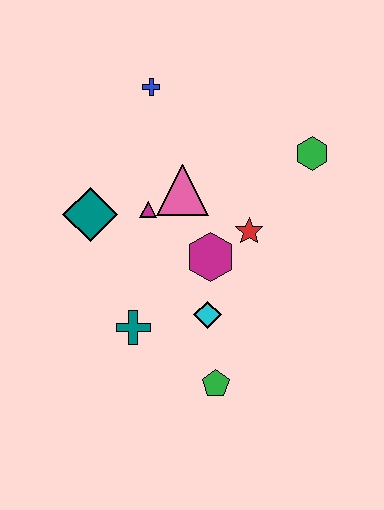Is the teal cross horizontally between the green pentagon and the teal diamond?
Yes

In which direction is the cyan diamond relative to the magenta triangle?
The cyan diamond is below the magenta triangle.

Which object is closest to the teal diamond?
The magenta triangle is closest to the teal diamond.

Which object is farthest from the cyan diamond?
The blue cross is farthest from the cyan diamond.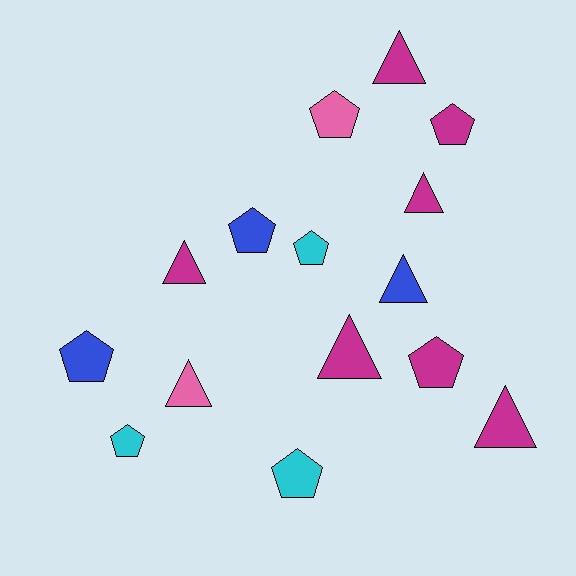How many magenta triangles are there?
There are 5 magenta triangles.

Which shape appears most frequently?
Pentagon, with 8 objects.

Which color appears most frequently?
Magenta, with 7 objects.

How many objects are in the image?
There are 15 objects.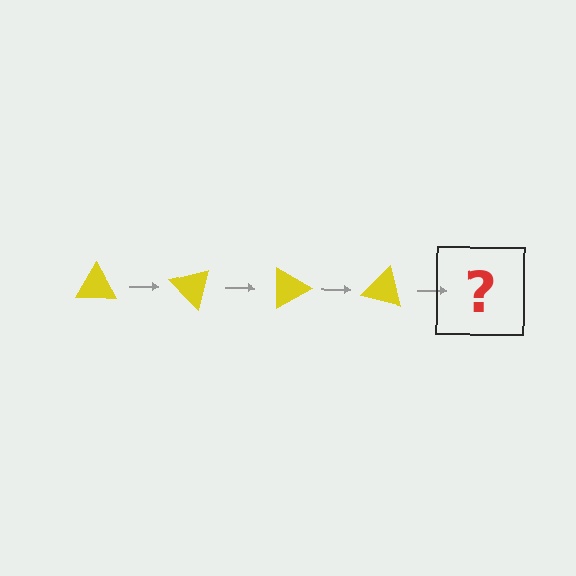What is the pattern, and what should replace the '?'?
The pattern is that the triangle rotates 45 degrees each step. The '?' should be a yellow triangle rotated 180 degrees.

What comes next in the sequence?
The next element should be a yellow triangle rotated 180 degrees.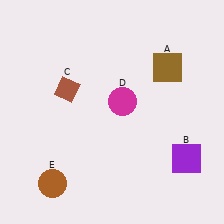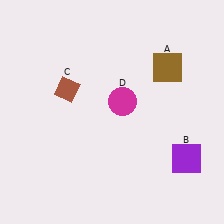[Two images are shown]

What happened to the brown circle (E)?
The brown circle (E) was removed in Image 2. It was in the bottom-left area of Image 1.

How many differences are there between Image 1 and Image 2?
There is 1 difference between the two images.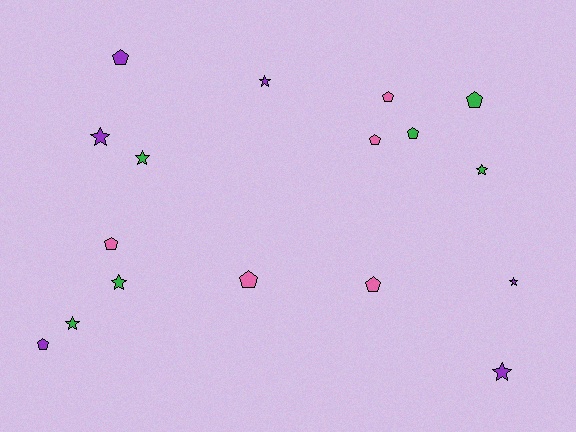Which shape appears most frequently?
Pentagon, with 9 objects.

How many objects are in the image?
There are 17 objects.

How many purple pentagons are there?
There are 2 purple pentagons.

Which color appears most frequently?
Purple, with 6 objects.